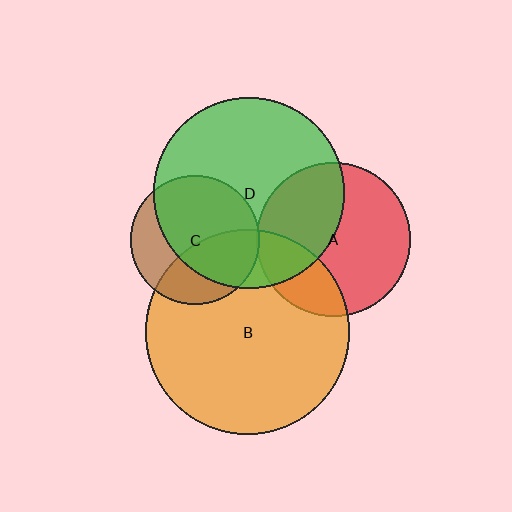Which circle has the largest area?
Circle B (orange).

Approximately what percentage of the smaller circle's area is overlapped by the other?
Approximately 40%.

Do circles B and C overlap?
Yes.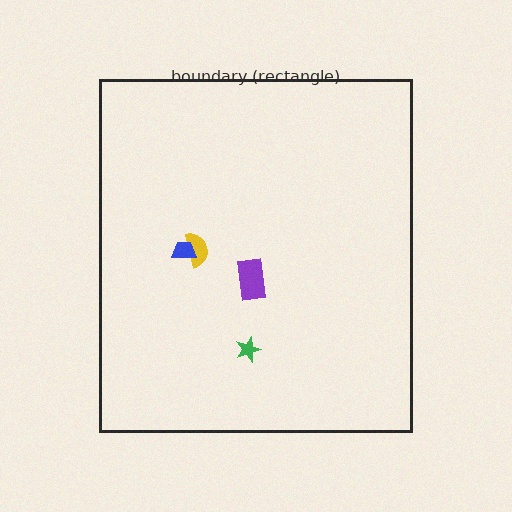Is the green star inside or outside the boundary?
Inside.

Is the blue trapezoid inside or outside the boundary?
Inside.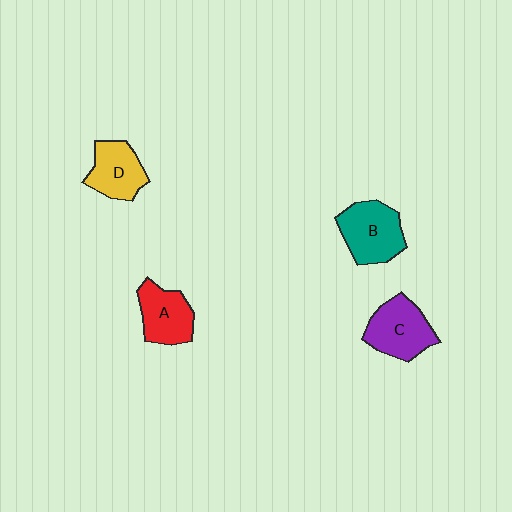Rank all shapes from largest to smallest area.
From largest to smallest: B (teal), C (purple), A (red), D (yellow).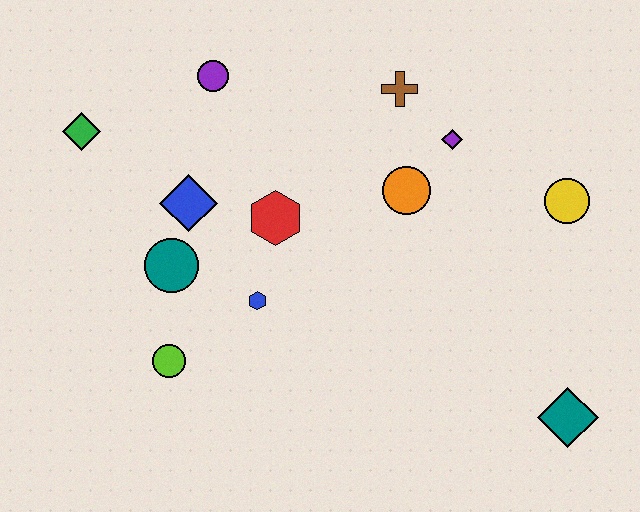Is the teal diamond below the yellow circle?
Yes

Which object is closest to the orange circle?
The purple diamond is closest to the orange circle.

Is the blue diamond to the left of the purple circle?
Yes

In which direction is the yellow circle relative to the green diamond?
The yellow circle is to the right of the green diamond.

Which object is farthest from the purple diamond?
The green diamond is farthest from the purple diamond.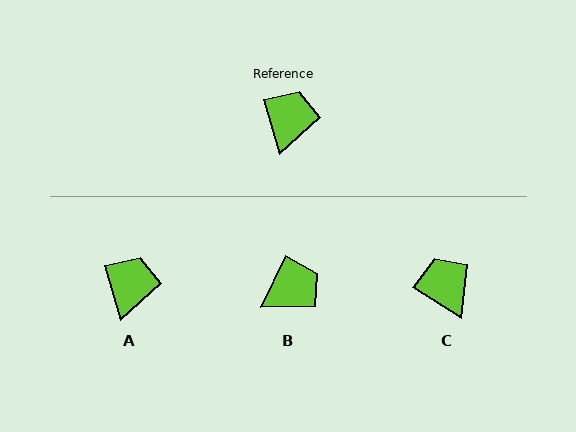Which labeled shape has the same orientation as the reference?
A.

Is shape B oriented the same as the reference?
No, it is off by about 41 degrees.